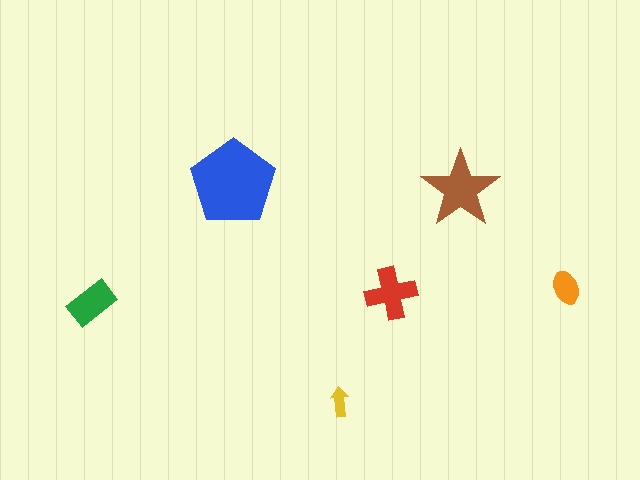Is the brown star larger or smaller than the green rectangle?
Larger.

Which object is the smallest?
The yellow arrow.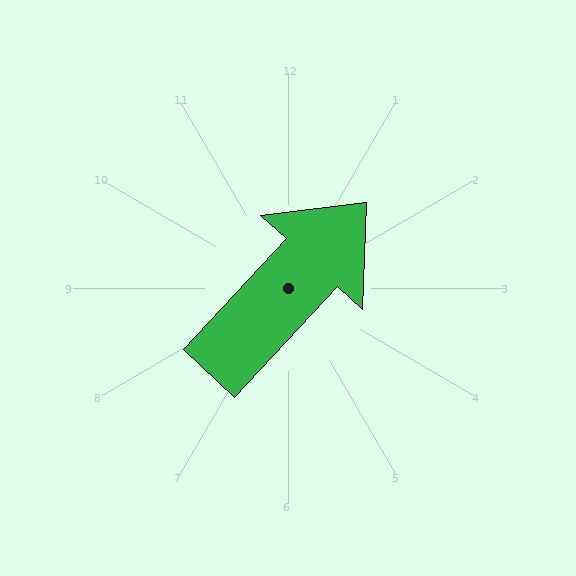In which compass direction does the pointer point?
Northeast.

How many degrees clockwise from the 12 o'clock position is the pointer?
Approximately 43 degrees.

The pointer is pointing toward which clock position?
Roughly 1 o'clock.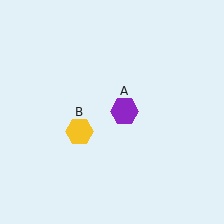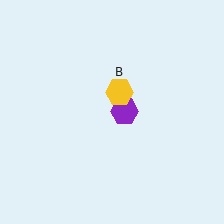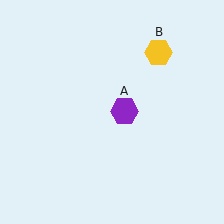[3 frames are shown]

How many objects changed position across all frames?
1 object changed position: yellow hexagon (object B).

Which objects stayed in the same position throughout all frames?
Purple hexagon (object A) remained stationary.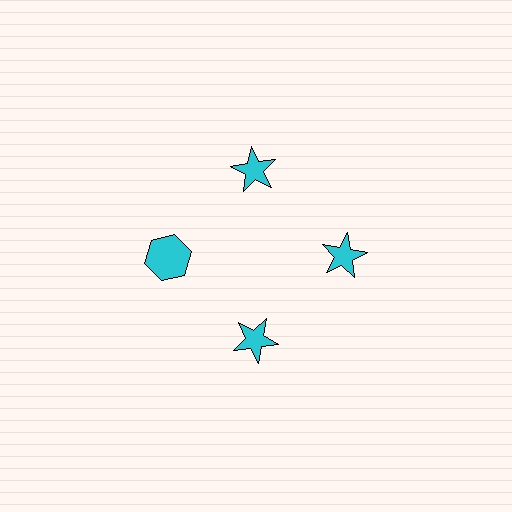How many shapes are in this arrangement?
There are 4 shapes arranged in a ring pattern.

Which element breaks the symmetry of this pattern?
The cyan hexagon at roughly the 9 o'clock position breaks the symmetry. All other shapes are cyan stars.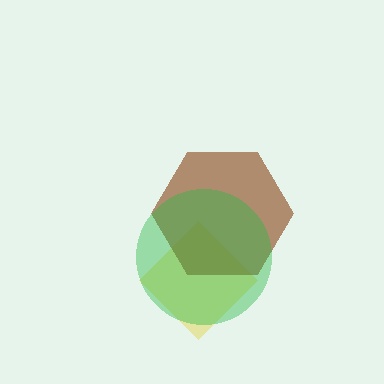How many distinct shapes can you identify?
There are 3 distinct shapes: a yellow diamond, a brown hexagon, a green circle.